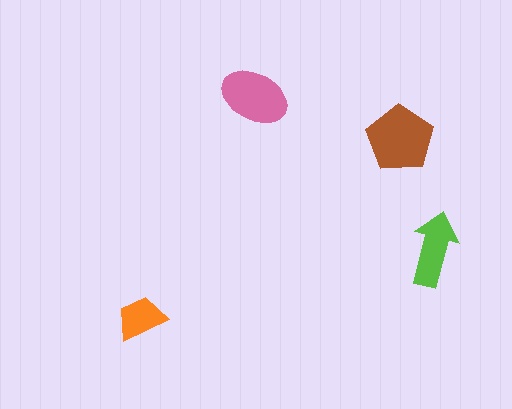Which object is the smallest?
The orange trapezoid.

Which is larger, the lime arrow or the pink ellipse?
The pink ellipse.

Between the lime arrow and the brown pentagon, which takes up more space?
The brown pentagon.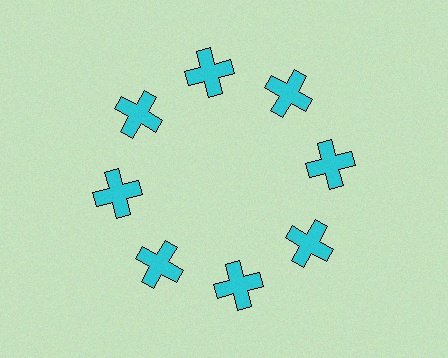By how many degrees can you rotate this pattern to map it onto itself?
The pattern maps onto itself every 45 degrees of rotation.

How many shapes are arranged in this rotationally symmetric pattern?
There are 8 shapes, arranged in 8 groups of 1.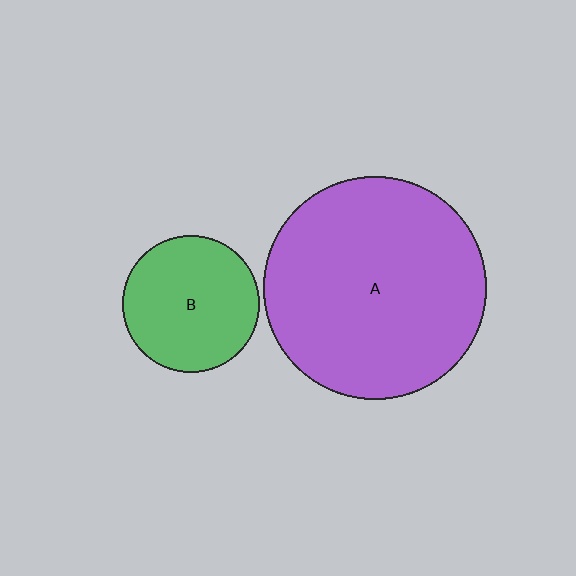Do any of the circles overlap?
No, none of the circles overlap.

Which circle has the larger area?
Circle A (purple).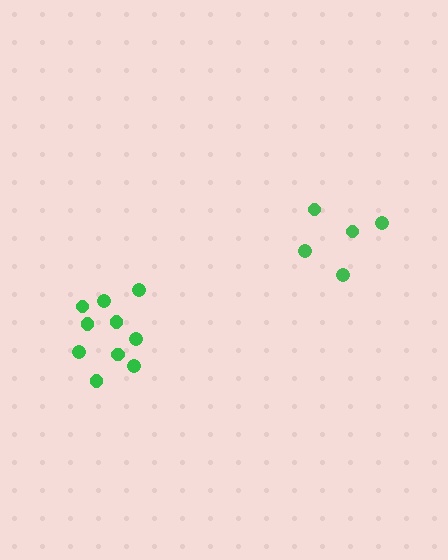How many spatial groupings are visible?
There are 2 spatial groupings.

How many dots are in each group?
Group 1: 5 dots, Group 2: 10 dots (15 total).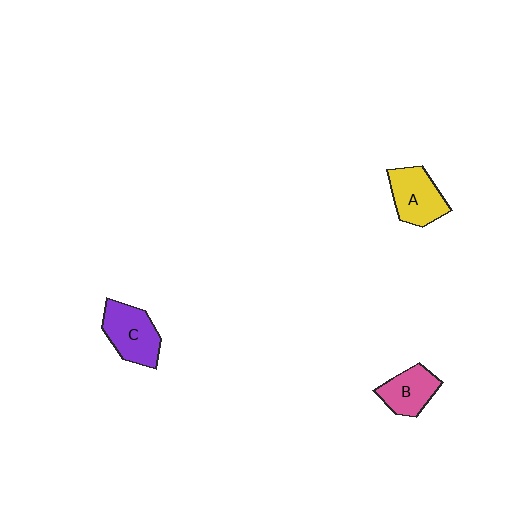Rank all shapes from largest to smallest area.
From largest to smallest: C (purple), A (yellow), B (pink).